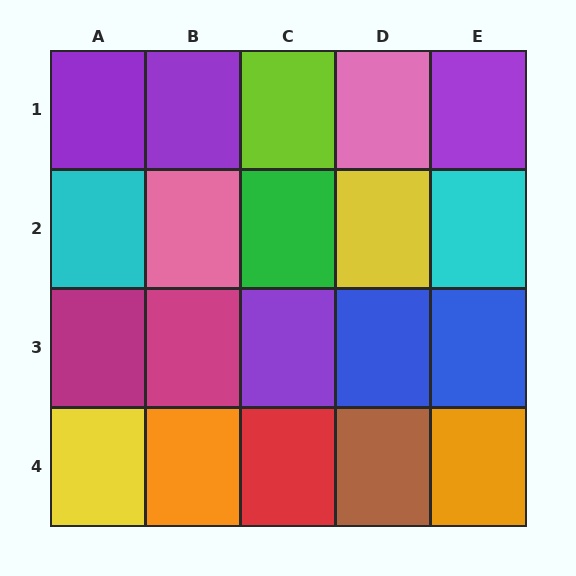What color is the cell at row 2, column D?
Yellow.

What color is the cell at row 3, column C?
Purple.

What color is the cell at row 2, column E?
Cyan.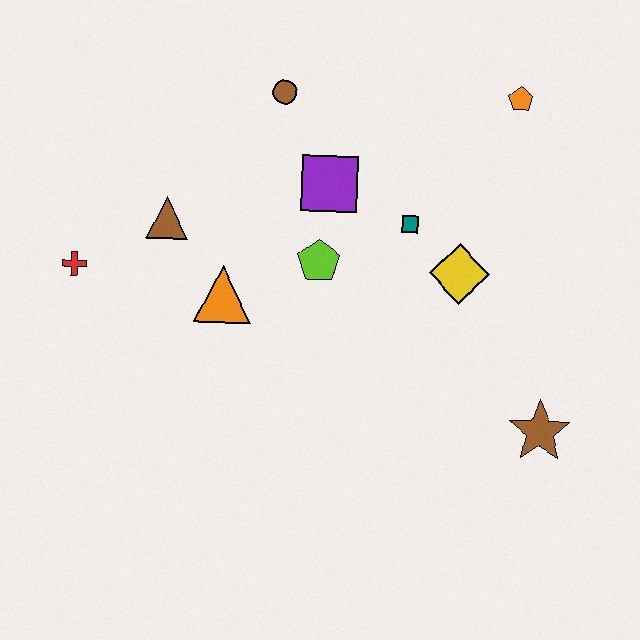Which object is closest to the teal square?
The yellow diamond is closest to the teal square.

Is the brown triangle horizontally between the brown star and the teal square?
No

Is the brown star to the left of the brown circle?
No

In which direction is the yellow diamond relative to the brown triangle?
The yellow diamond is to the right of the brown triangle.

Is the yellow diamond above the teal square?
No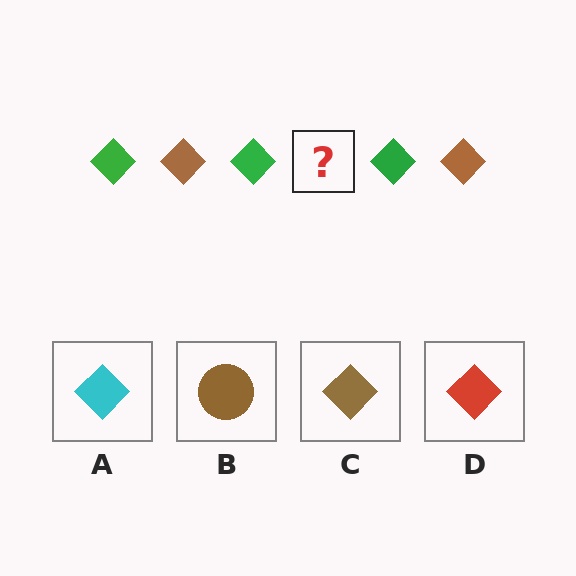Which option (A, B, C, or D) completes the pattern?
C.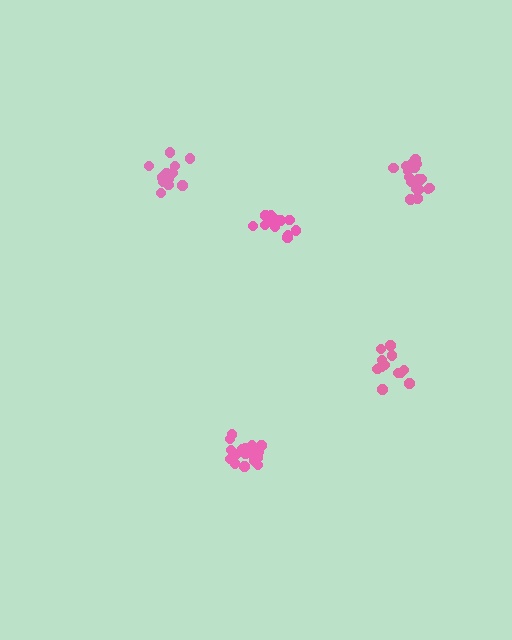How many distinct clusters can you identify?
There are 5 distinct clusters.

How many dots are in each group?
Group 1: 12 dots, Group 2: 18 dots, Group 3: 18 dots, Group 4: 14 dots, Group 5: 12 dots (74 total).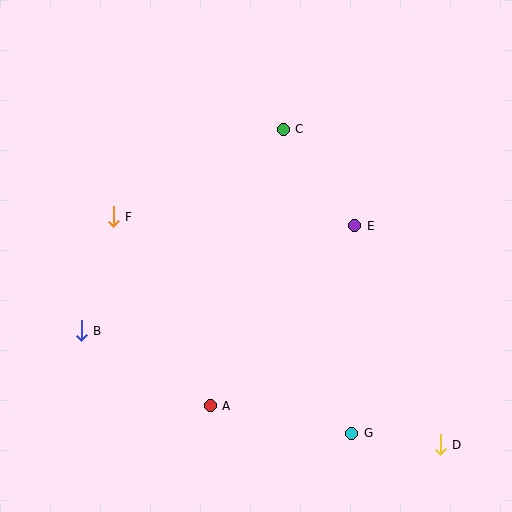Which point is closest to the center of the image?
Point E at (355, 226) is closest to the center.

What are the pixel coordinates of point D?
Point D is at (440, 445).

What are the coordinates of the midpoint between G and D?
The midpoint between G and D is at (396, 439).